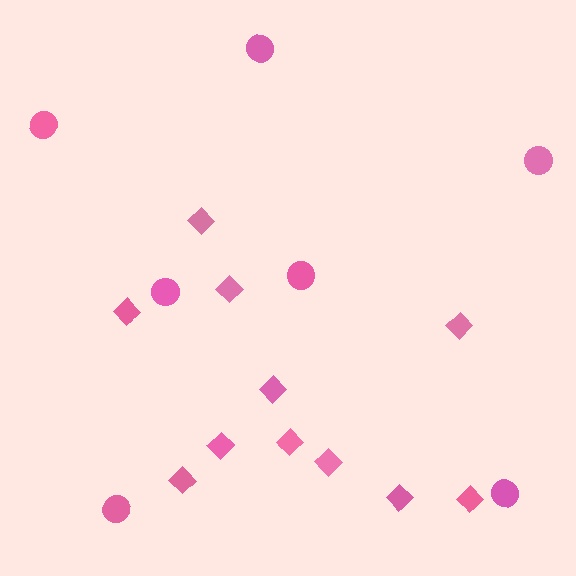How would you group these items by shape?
There are 2 groups: one group of circles (7) and one group of diamonds (11).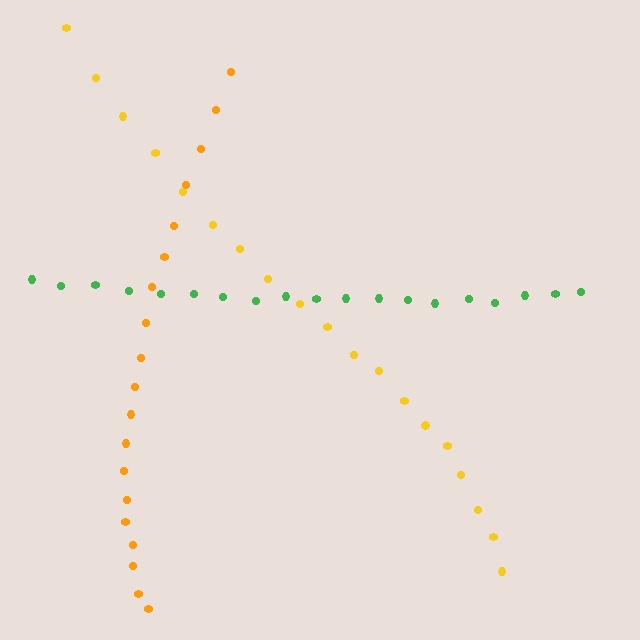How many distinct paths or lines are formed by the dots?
There are 3 distinct paths.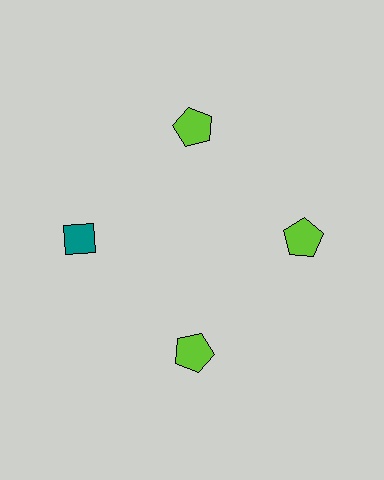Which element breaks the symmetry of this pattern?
The teal diamond at roughly the 9 o'clock position breaks the symmetry. All other shapes are lime pentagons.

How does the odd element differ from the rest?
It differs in both color (teal instead of lime) and shape (diamond instead of pentagon).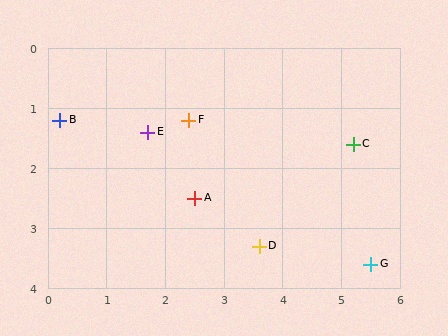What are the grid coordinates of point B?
Point B is at approximately (0.2, 1.2).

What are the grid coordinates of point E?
Point E is at approximately (1.7, 1.4).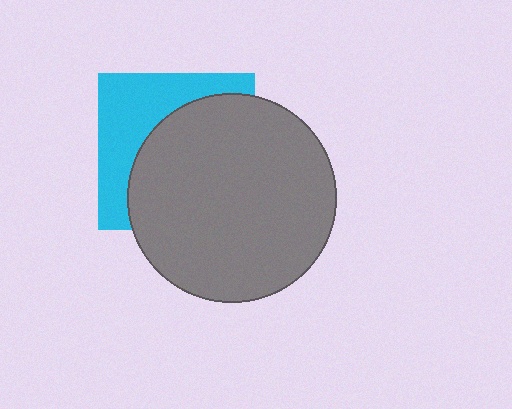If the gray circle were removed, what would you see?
You would see the complete cyan square.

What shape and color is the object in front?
The object in front is a gray circle.